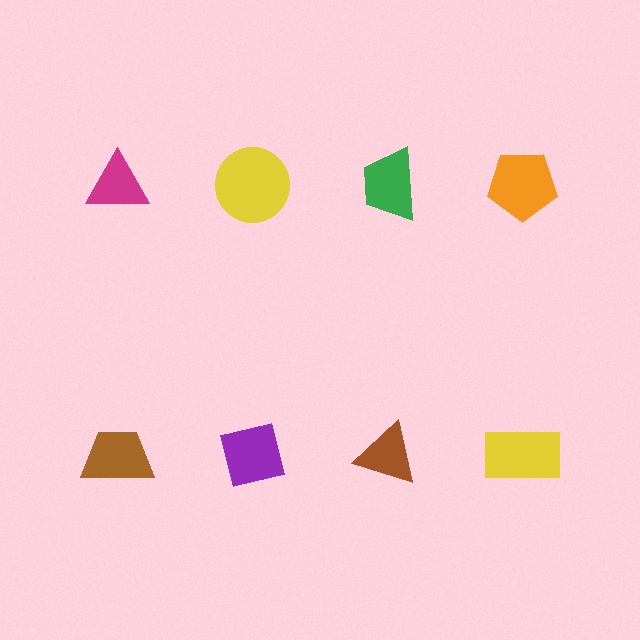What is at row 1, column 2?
A yellow circle.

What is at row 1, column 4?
An orange pentagon.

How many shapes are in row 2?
4 shapes.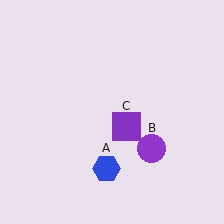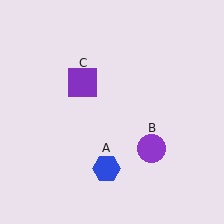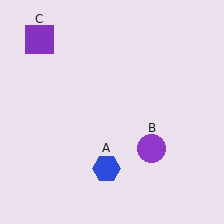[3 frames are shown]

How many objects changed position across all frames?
1 object changed position: purple square (object C).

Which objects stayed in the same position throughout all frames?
Blue hexagon (object A) and purple circle (object B) remained stationary.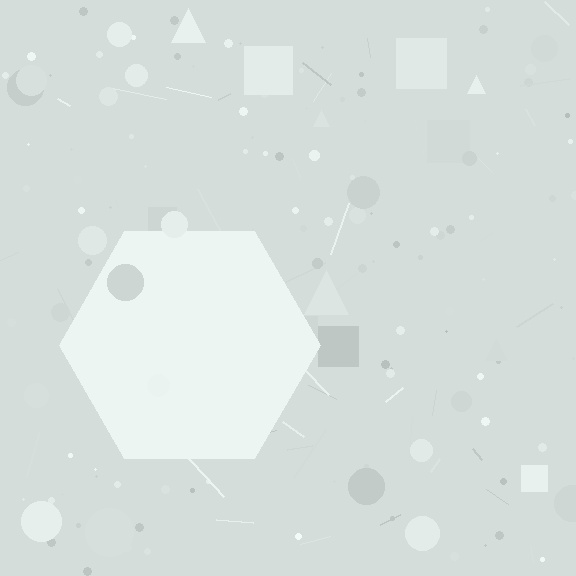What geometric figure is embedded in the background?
A hexagon is embedded in the background.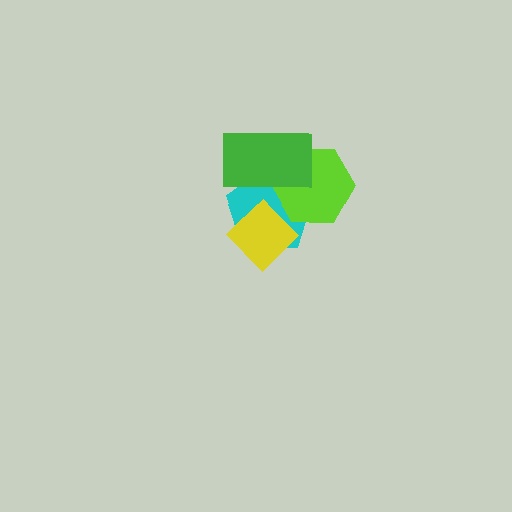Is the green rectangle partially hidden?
No, no other shape covers it.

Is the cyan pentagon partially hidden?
Yes, it is partially covered by another shape.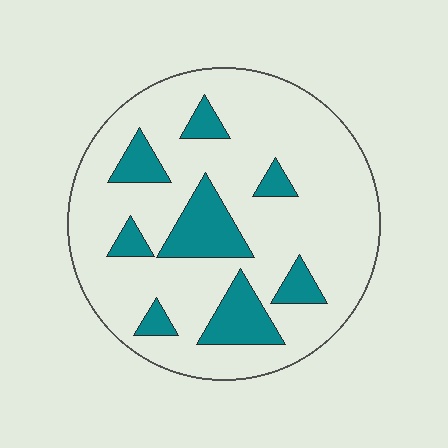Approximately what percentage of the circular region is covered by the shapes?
Approximately 20%.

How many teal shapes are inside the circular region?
8.